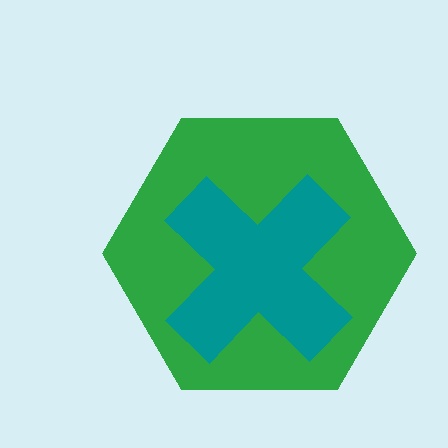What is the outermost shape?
The green hexagon.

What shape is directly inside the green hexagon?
The teal cross.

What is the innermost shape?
The teal cross.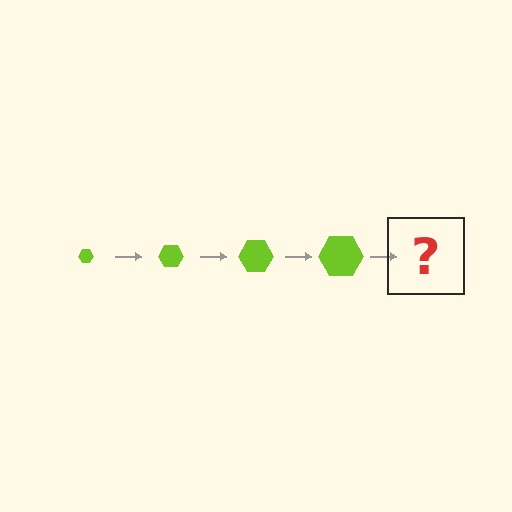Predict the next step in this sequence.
The next step is a lime hexagon, larger than the previous one.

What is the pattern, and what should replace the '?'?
The pattern is that the hexagon gets progressively larger each step. The '?' should be a lime hexagon, larger than the previous one.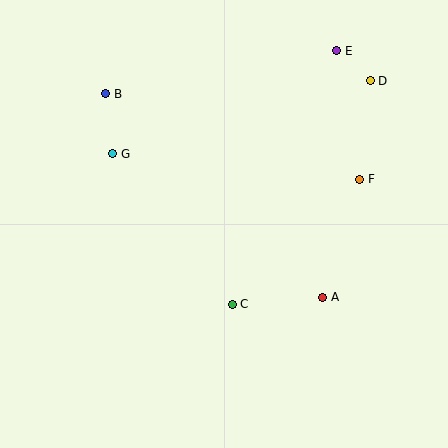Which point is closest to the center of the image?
Point C at (232, 304) is closest to the center.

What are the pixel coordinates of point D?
Point D is at (370, 81).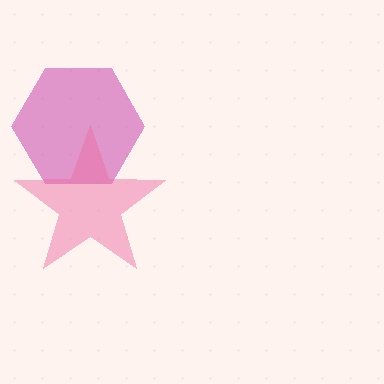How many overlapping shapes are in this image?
There are 2 overlapping shapes in the image.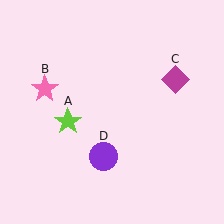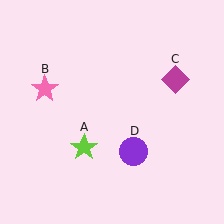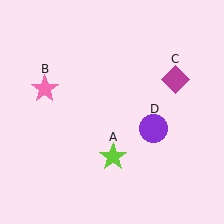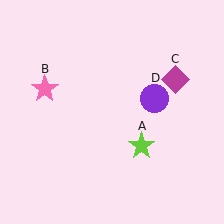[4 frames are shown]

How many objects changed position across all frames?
2 objects changed position: lime star (object A), purple circle (object D).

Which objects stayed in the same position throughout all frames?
Pink star (object B) and magenta diamond (object C) remained stationary.